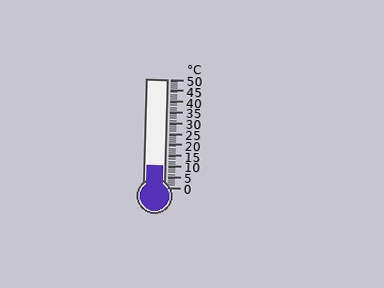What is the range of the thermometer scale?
The thermometer scale ranges from 0°C to 50°C.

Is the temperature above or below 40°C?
The temperature is below 40°C.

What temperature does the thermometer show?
The thermometer shows approximately 10°C.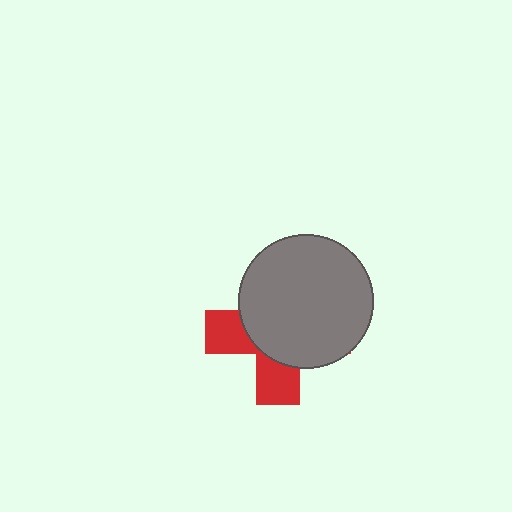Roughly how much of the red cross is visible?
A small part of it is visible (roughly 34%).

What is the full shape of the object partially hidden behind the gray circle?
The partially hidden object is a red cross.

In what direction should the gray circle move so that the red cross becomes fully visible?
The gray circle should move toward the upper-right. That is the shortest direction to clear the overlap and leave the red cross fully visible.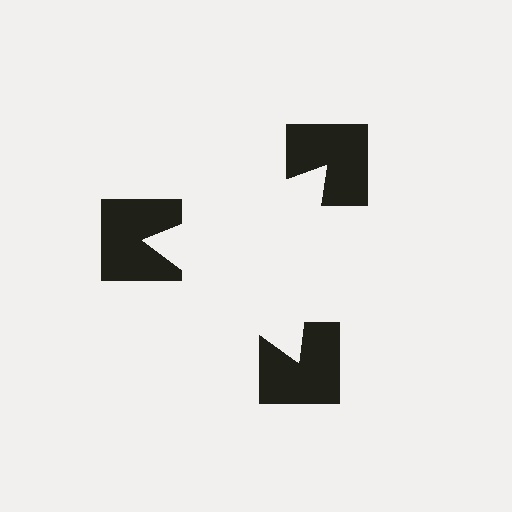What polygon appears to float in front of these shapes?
An illusory triangle — its edges are inferred from the aligned wedge cuts in the notched squares, not physically drawn.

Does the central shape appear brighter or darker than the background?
It typically appears slightly brighter than the background, even though no actual brightness change is drawn.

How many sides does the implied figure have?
3 sides.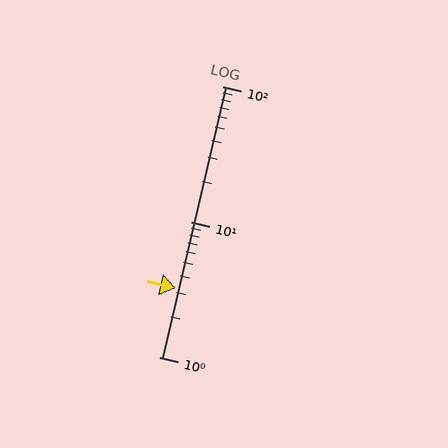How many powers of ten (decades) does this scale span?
The scale spans 2 decades, from 1 to 100.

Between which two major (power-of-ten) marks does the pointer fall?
The pointer is between 1 and 10.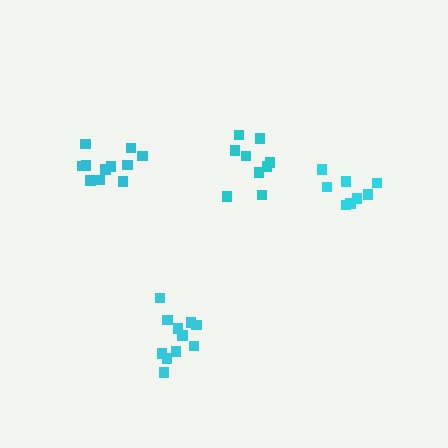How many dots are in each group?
Group 1: 8 dots, Group 2: 11 dots, Group 3: 9 dots, Group 4: 11 dots (39 total).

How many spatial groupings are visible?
There are 4 spatial groupings.